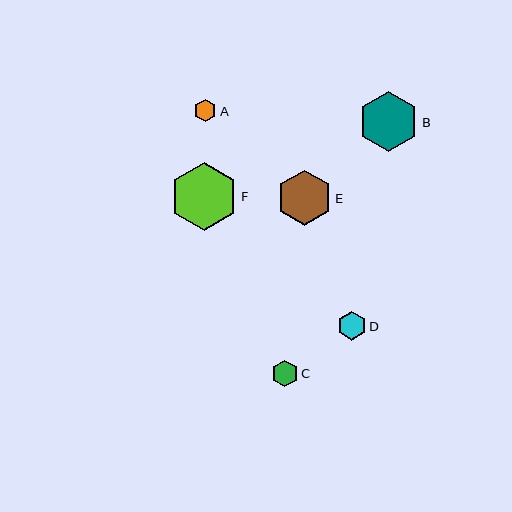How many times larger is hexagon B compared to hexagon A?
Hexagon B is approximately 2.6 times the size of hexagon A.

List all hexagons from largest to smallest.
From largest to smallest: F, B, E, D, C, A.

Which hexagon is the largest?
Hexagon F is the largest with a size of approximately 68 pixels.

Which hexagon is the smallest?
Hexagon A is the smallest with a size of approximately 23 pixels.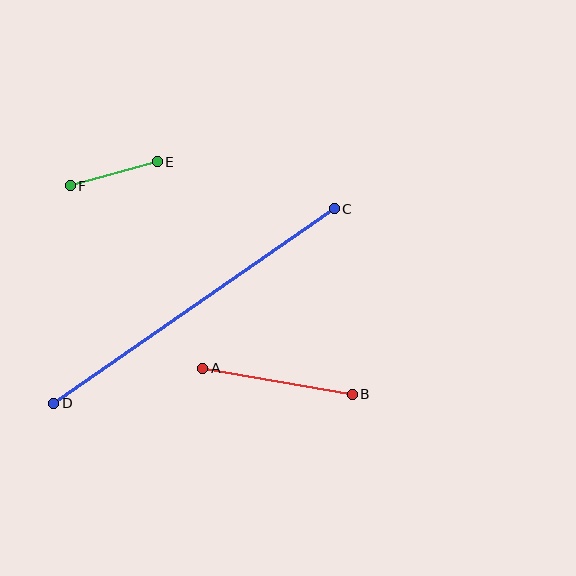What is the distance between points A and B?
The distance is approximately 152 pixels.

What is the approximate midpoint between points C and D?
The midpoint is at approximately (194, 306) pixels.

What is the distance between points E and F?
The distance is approximately 90 pixels.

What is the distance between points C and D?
The distance is approximately 341 pixels.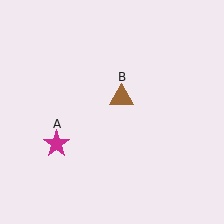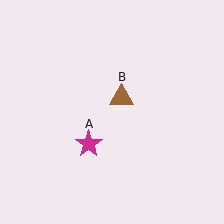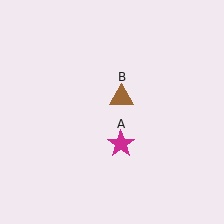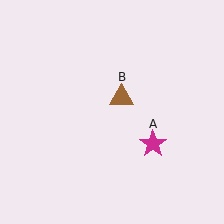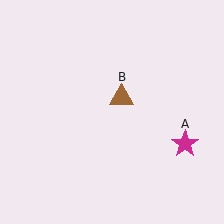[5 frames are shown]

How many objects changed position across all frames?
1 object changed position: magenta star (object A).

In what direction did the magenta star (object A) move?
The magenta star (object A) moved right.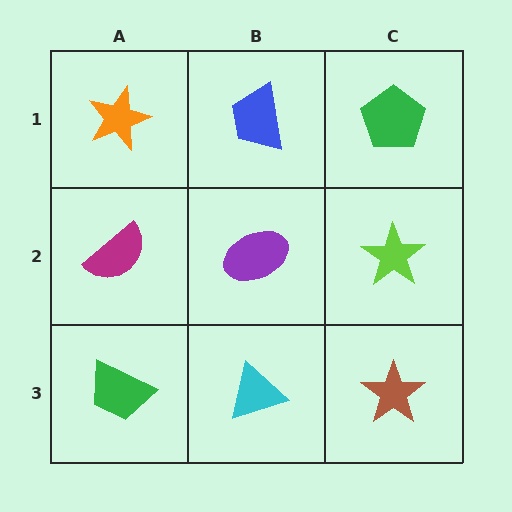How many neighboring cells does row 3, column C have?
2.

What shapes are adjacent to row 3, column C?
A lime star (row 2, column C), a cyan triangle (row 3, column B).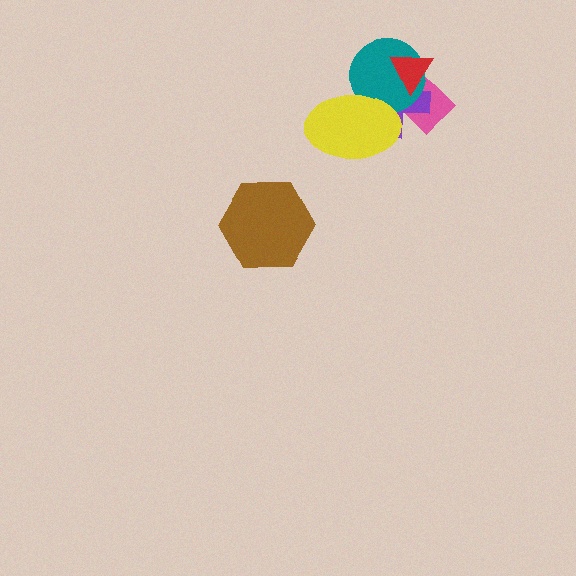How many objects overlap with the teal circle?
4 objects overlap with the teal circle.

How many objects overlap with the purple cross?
4 objects overlap with the purple cross.